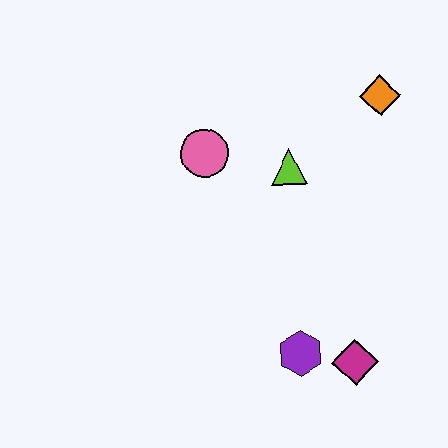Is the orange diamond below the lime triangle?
No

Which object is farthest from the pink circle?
The magenta diamond is farthest from the pink circle.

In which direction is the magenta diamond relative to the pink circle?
The magenta diamond is below the pink circle.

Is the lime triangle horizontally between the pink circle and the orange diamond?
Yes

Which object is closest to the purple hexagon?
The magenta diamond is closest to the purple hexagon.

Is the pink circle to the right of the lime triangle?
No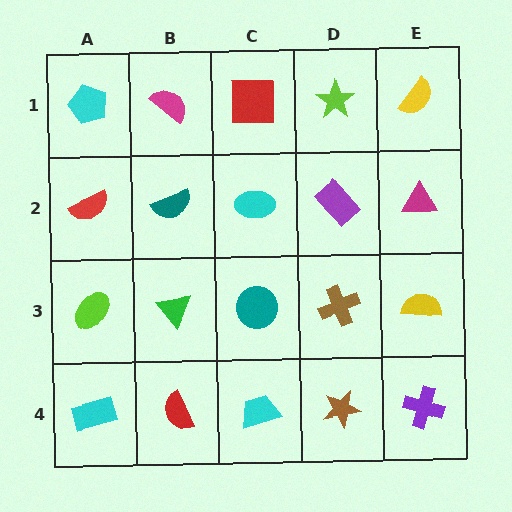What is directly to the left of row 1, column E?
A lime star.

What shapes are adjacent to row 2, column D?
A lime star (row 1, column D), a brown cross (row 3, column D), a cyan ellipse (row 2, column C), a magenta triangle (row 2, column E).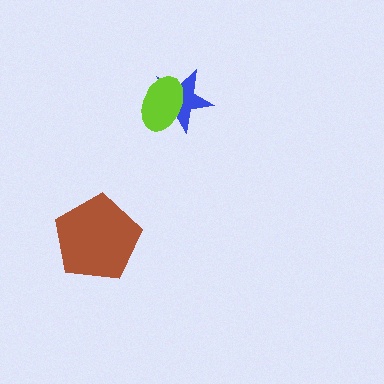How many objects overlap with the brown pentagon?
0 objects overlap with the brown pentagon.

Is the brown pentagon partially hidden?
No, no other shape covers it.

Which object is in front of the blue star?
The lime ellipse is in front of the blue star.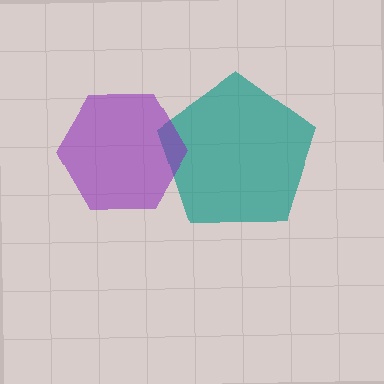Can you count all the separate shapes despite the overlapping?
Yes, there are 2 separate shapes.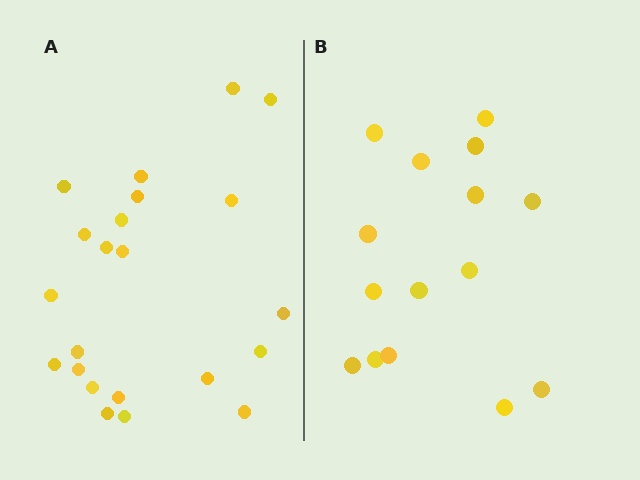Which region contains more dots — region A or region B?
Region A (the left region) has more dots.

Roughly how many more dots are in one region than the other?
Region A has roughly 8 or so more dots than region B.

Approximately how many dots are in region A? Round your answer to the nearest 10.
About 20 dots. (The exact count is 22, which rounds to 20.)